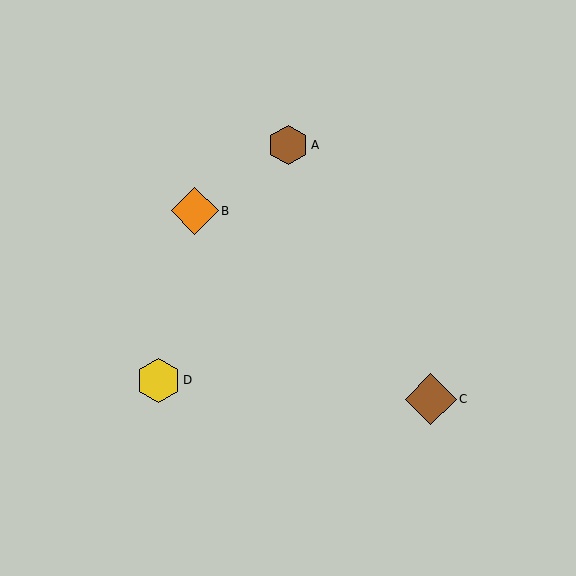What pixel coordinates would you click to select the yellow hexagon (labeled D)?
Click at (158, 380) to select the yellow hexagon D.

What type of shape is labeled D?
Shape D is a yellow hexagon.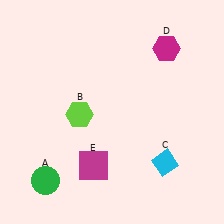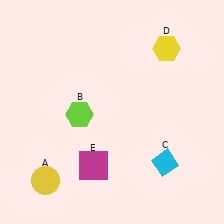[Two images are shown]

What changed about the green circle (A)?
In Image 1, A is green. In Image 2, it changed to yellow.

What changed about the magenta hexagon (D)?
In Image 1, D is magenta. In Image 2, it changed to yellow.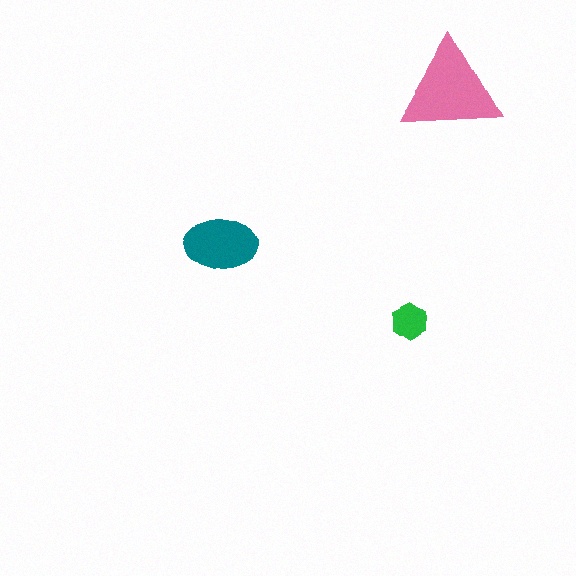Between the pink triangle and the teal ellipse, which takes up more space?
The pink triangle.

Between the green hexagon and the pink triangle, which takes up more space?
The pink triangle.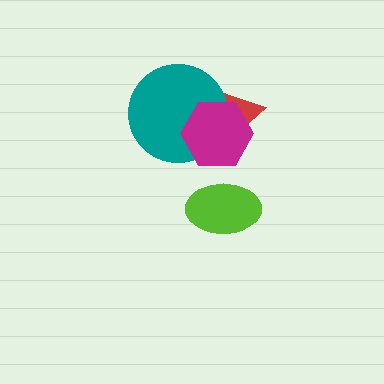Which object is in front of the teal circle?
The magenta hexagon is in front of the teal circle.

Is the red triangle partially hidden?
Yes, it is partially covered by another shape.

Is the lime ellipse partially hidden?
No, no other shape covers it.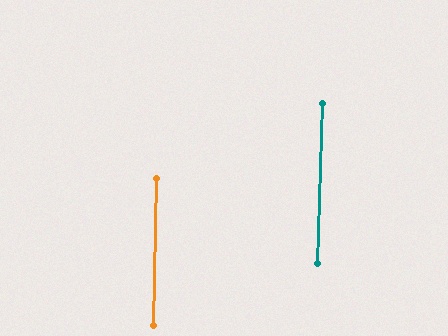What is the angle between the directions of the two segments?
Approximately 0 degrees.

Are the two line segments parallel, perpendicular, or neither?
Parallel — their directions differ by only 0.3°.